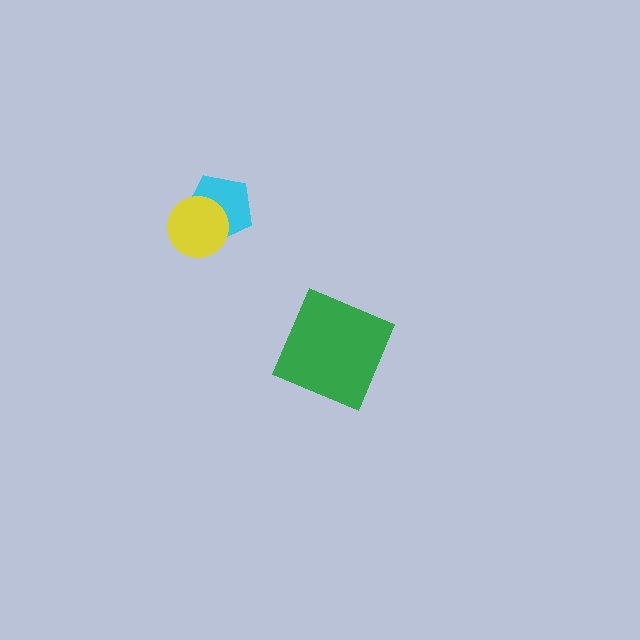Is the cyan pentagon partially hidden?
Yes, it is partially covered by another shape.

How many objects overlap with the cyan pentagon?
1 object overlaps with the cyan pentagon.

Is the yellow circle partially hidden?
No, no other shape covers it.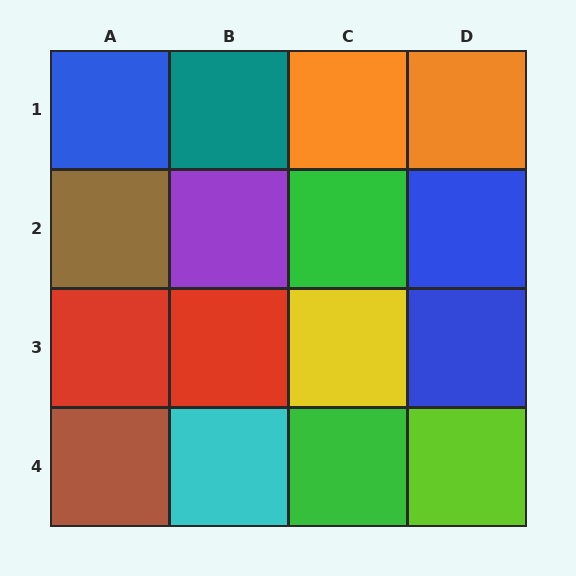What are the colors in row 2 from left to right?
Brown, purple, green, blue.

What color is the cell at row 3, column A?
Red.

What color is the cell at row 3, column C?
Yellow.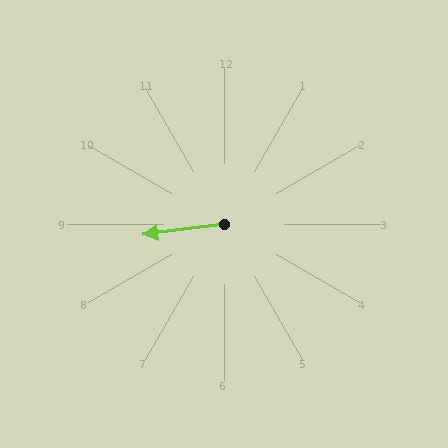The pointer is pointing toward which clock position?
Roughly 9 o'clock.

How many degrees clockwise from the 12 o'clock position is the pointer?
Approximately 263 degrees.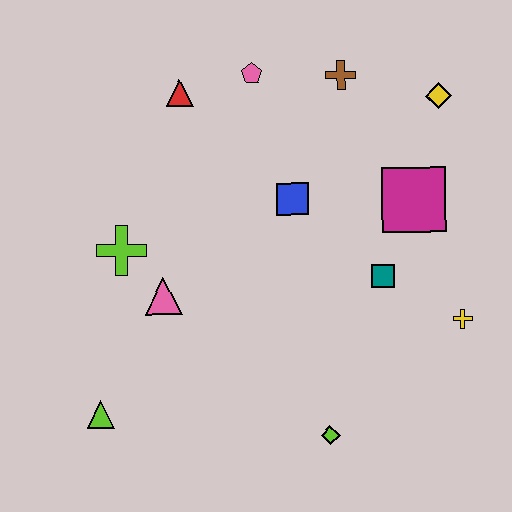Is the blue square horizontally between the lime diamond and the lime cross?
Yes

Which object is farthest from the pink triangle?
The yellow diamond is farthest from the pink triangle.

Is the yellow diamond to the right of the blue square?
Yes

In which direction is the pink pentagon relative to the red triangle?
The pink pentagon is to the right of the red triangle.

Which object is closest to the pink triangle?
The lime cross is closest to the pink triangle.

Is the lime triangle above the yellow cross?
No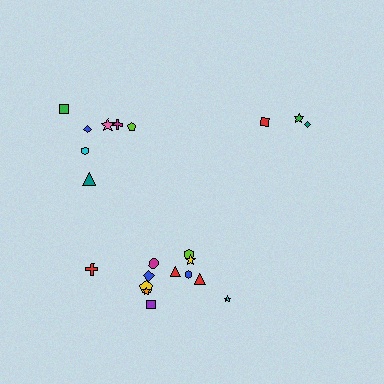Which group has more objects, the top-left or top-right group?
The top-left group.